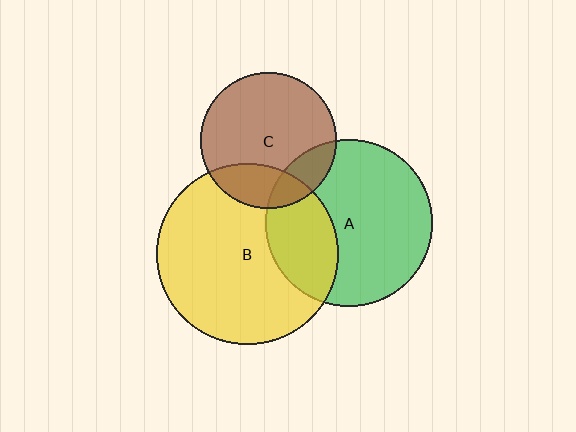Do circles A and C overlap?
Yes.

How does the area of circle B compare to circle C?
Approximately 1.8 times.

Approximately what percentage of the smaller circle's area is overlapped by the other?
Approximately 15%.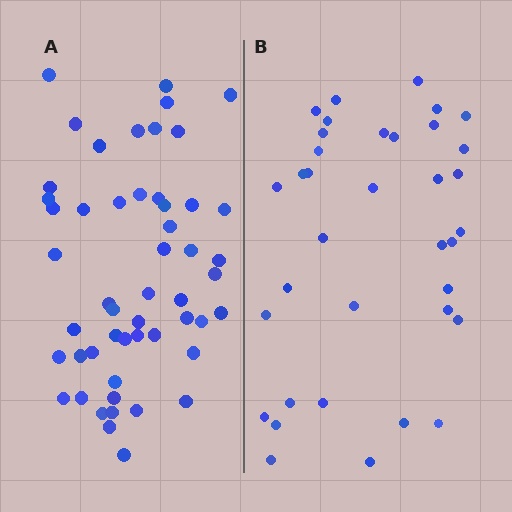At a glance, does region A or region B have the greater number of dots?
Region A (the left region) has more dots.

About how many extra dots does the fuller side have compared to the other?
Region A has approximately 15 more dots than region B.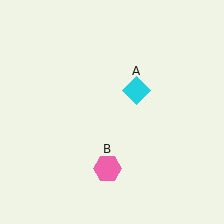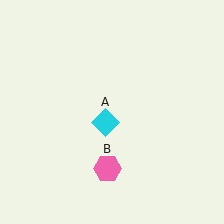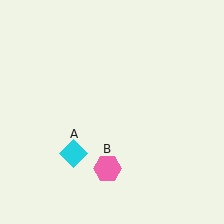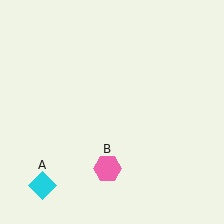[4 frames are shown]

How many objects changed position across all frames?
1 object changed position: cyan diamond (object A).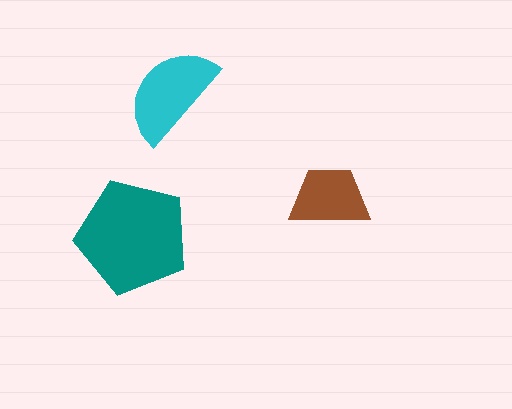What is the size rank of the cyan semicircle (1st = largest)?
2nd.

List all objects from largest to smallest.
The teal pentagon, the cyan semicircle, the brown trapezoid.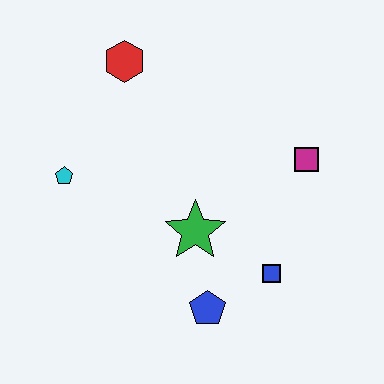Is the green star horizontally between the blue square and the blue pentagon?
No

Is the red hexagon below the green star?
No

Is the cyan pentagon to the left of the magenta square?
Yes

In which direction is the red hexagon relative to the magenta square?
The red hexagon is to the left of the magenta square.